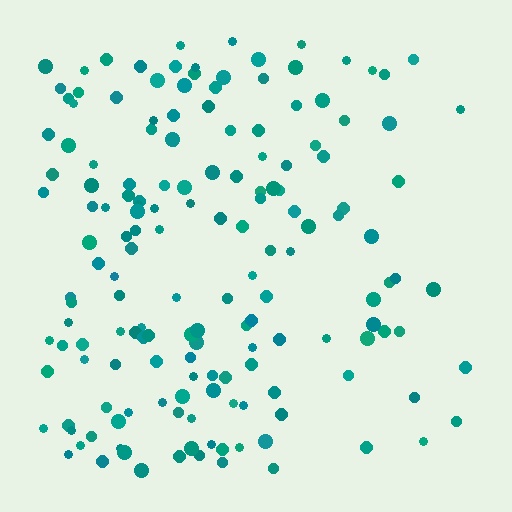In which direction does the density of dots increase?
From right to left, with the left side densest.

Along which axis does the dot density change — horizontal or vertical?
Horizontal.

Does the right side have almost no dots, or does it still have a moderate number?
Still a moderate number, just noticeably fewer than the left.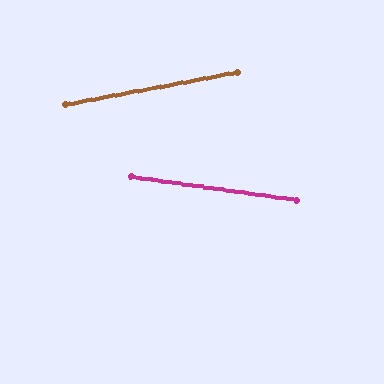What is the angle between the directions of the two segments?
Approximately 19 degrees.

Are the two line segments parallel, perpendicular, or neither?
Neither parallel nor perpendicular — they differ by about 19°.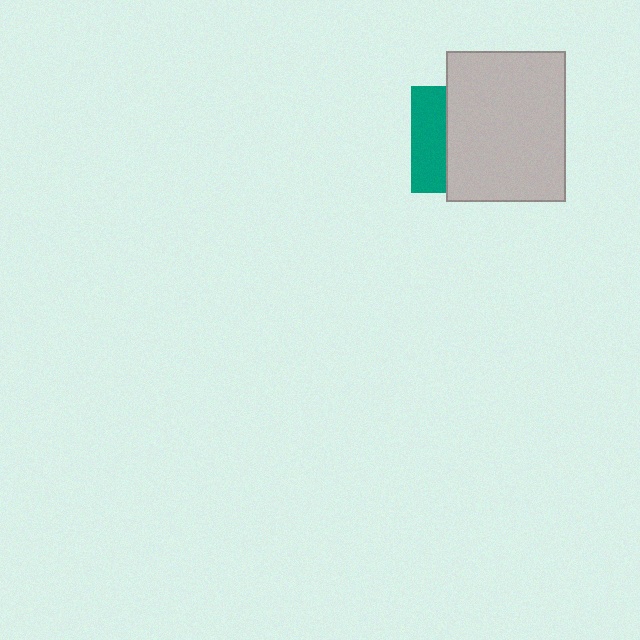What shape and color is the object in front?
The object in front is a light gray rectangle.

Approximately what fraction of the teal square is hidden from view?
Roughly 68% of the teal square is hidden behind the light gray rectangle.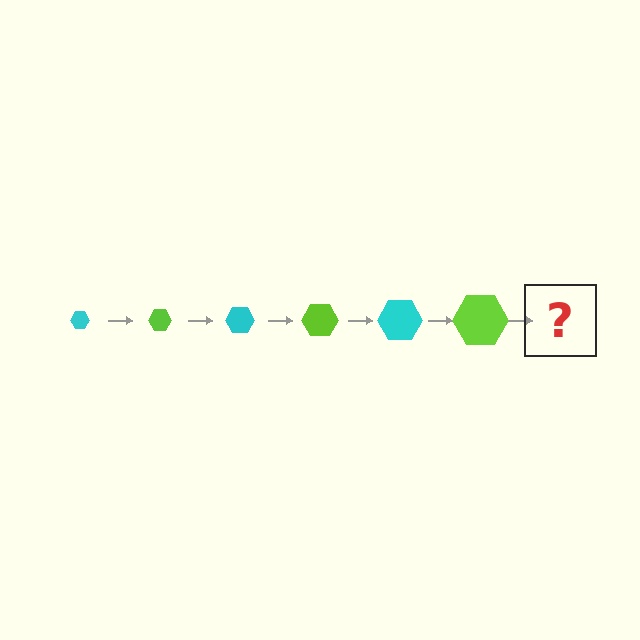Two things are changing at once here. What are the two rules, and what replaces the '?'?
The two rules are that the hexagon grows larger each step and the color cycles through cyan and lime. The '?' should be a cyan hexagon, larger than the previous one.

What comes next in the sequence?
The next element should be a cyan hexagon, larger than the previous one.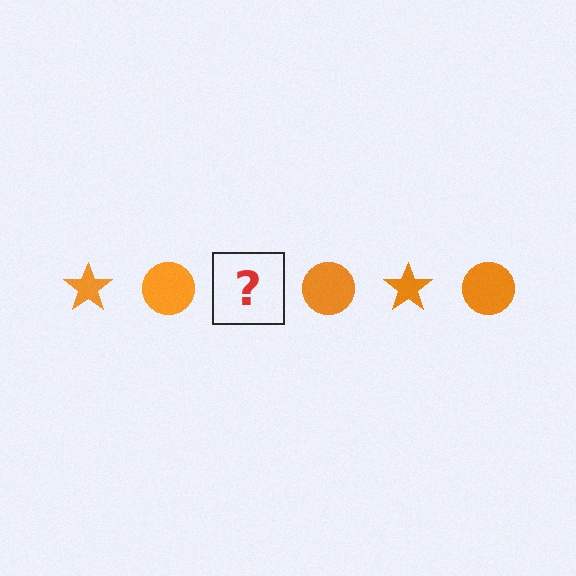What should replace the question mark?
The question mark should be replaced with an orange star.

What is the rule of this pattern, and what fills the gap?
The rule is that the pattern cycles through star, circle shapes in orange. The gap should be filled with an orange star.